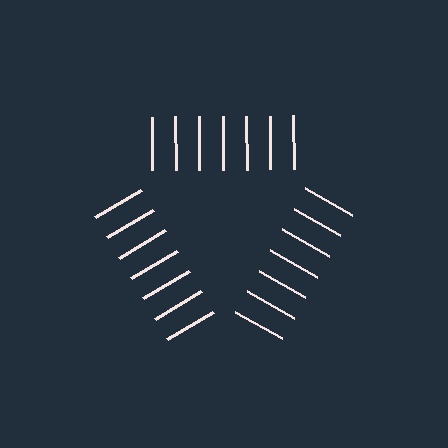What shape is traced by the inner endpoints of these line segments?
An illusory triangle — the line segments terminate on its edges but no continuous stroke is drawn.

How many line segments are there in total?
21 — 7 along each of the 3 edges.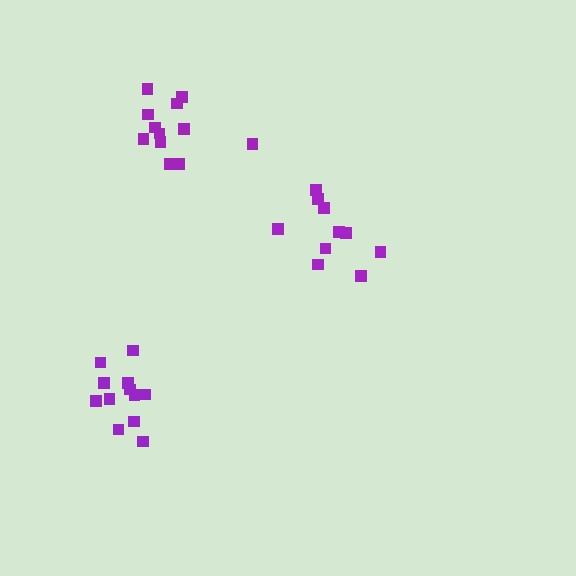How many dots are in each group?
Group 1: 10 dots, Group 2: 12 dots, Group 3: 12 dots (34 total).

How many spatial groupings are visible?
There are 3 spatial groupings.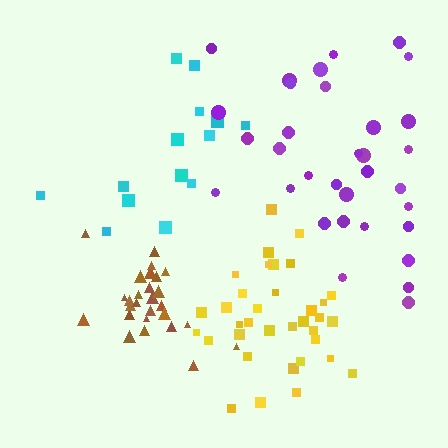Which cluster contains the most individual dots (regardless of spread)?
Yellow (35).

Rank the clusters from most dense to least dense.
brown, yellow, purple, cyan.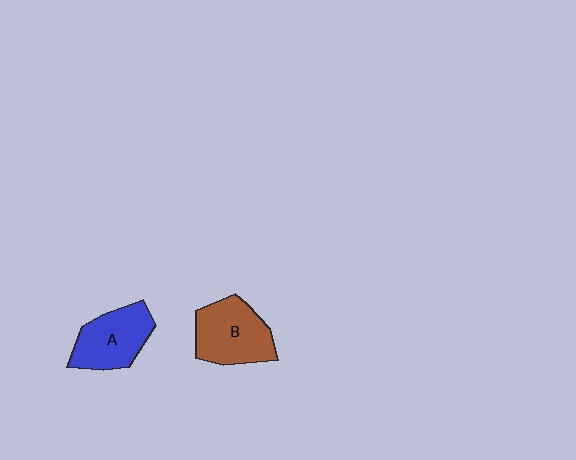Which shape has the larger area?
Shape B (brown).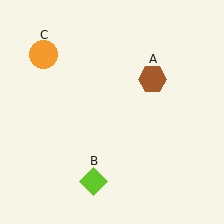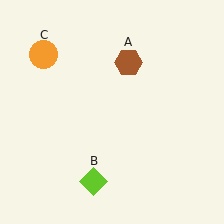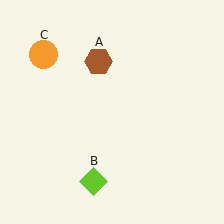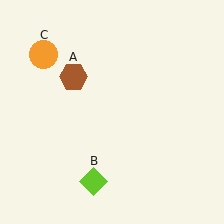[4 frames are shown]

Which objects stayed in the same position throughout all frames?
Lime diamond (object B) and orange circle (object C) remained stationary.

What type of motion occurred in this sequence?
The brown hexagon (object A) rotated counterclockwise around the center of the scene.